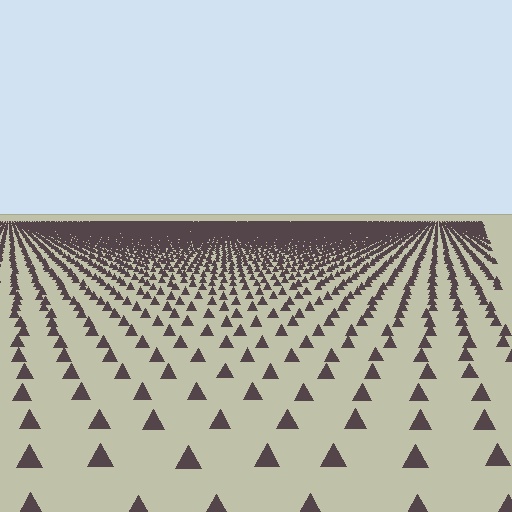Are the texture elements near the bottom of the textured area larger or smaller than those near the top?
Larger. Near the bottom, elements are closer to the viewer and appear at a bigger on-screen size.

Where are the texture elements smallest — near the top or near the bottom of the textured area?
Near the top.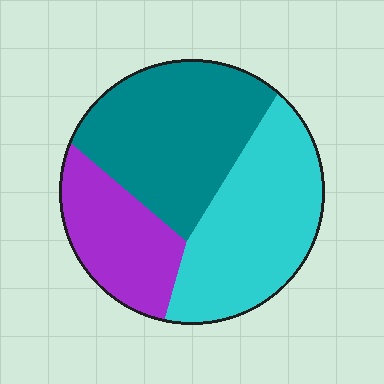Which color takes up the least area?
Purple, at roughly 25%.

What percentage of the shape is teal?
Teal covers around 40% of the shape.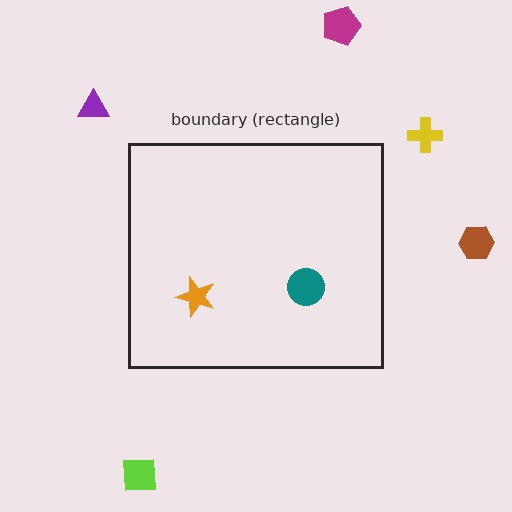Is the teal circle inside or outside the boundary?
Inside.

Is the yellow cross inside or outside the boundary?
Outside.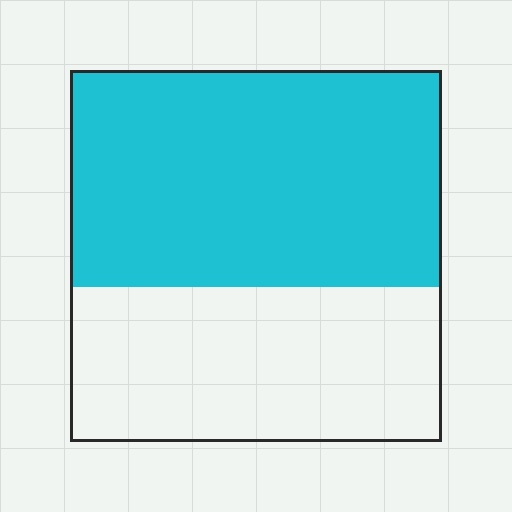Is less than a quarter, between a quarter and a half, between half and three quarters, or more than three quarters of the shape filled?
Between half and three quarters.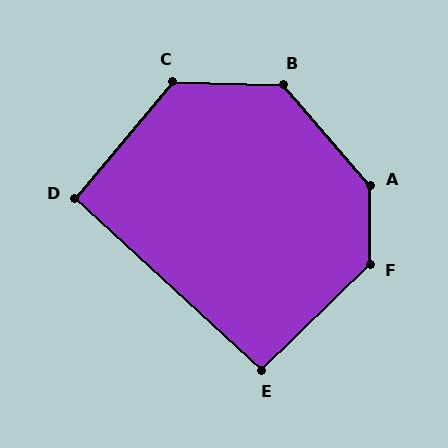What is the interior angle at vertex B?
Approximately 132 degrees (obtuse).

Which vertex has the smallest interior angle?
D, at approximately 93 degrees.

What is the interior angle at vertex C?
Approximately 128 degrees (obtuse).